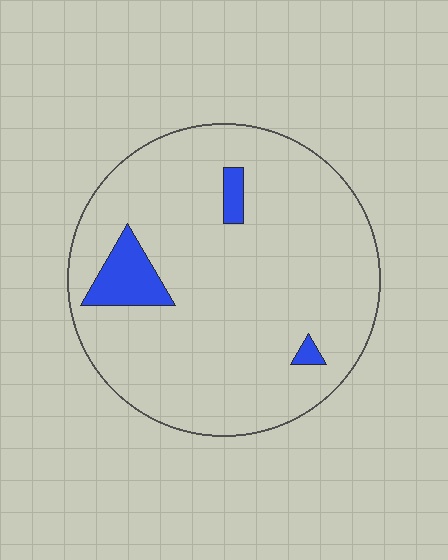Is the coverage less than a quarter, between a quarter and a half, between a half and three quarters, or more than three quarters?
Less than a quarter.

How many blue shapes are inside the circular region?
3.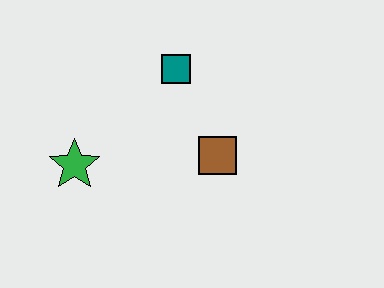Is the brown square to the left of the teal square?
No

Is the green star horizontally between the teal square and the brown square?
No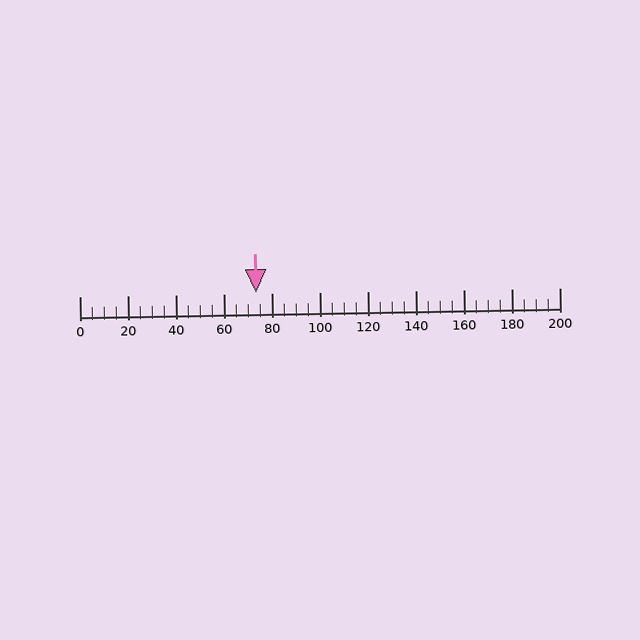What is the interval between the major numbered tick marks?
The major tick marks are spaced 20 units apart.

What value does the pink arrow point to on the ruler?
The pink arrow points to approximately 74.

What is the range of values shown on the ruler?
The ruler shows values from 0 to 200.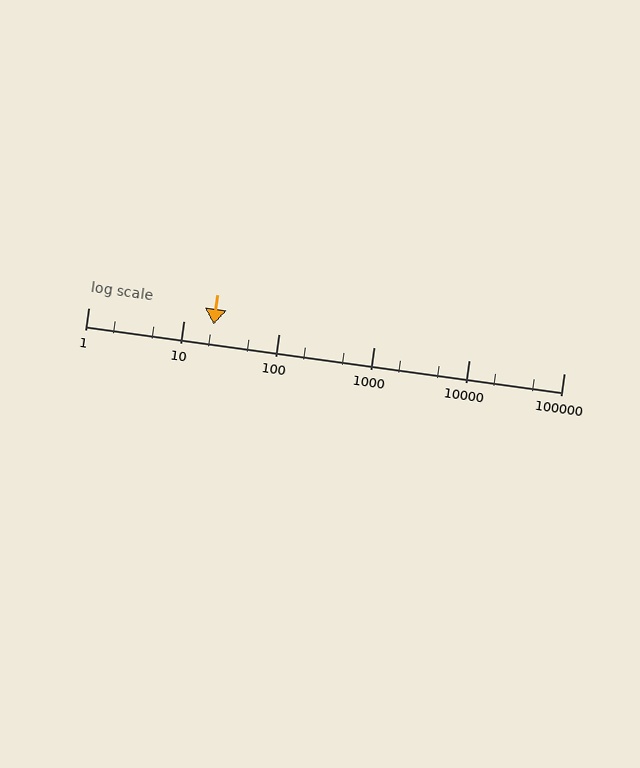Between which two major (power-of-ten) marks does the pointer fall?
The pointer is between 10 and 100.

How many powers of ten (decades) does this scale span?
The scale spans 5 decades, from 1 to 100000.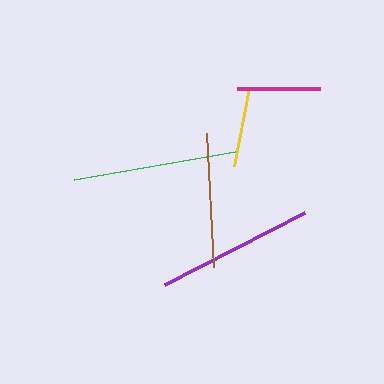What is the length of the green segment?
The green segment is approximately 163 pixels long.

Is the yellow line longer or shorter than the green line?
The green line is longer than the yellow line.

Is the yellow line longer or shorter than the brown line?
The brown line is longer than the yellow line.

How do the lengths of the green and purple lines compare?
The green and purple lines are approximately the same length.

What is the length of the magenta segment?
The magenta segment is approximately 83 pixels long.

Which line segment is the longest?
The green line is the longest at approximately 163 pixels.